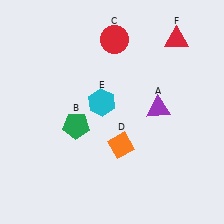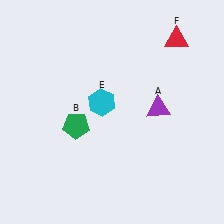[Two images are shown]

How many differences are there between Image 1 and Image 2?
There are 2 differences between the two images.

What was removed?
The orange diamond (D), the red circle (C) were removed in Image 2.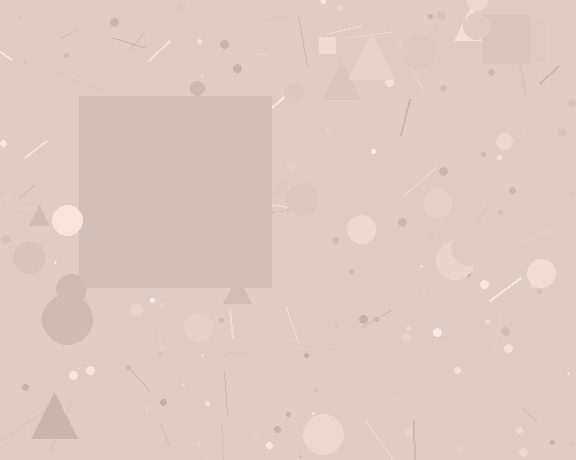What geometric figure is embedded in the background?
A square is embedded in the background.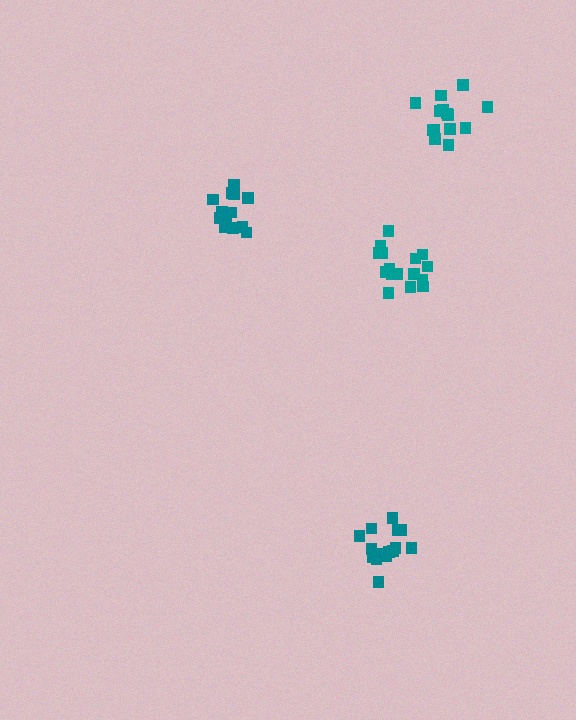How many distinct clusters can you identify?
There are 4 distinct clusters.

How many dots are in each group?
Group 1: 16 dots, Group 2: 16 dots, Group 3: 13 dots, Group 4: 15 dots (60 total).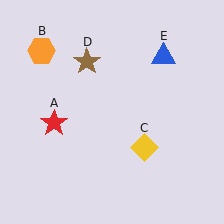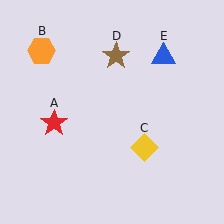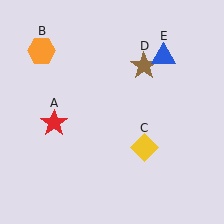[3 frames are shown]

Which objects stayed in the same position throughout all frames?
Red star (object A) and orange hexagon (object B) and yellow diamond (object C) and blue triangle (object E) remained stationary.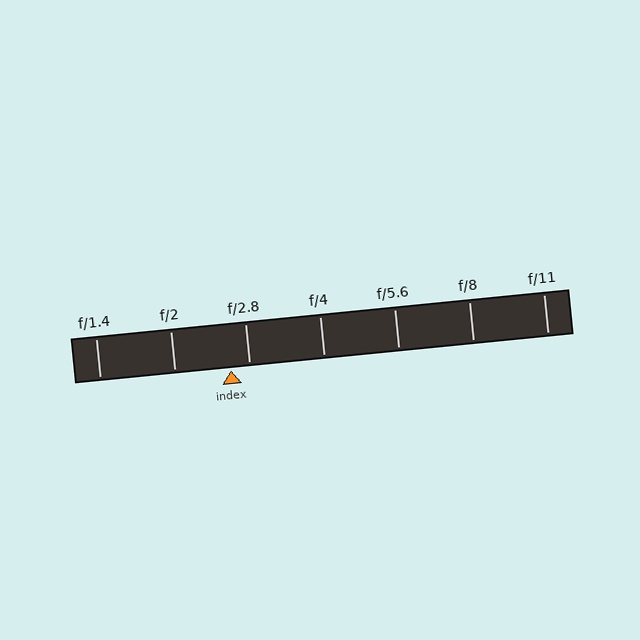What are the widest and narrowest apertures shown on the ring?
The widest aperture shown is f/1.4 and the narrowest is f/11.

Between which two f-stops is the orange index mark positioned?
The index mark is between f/2 and f/2.8.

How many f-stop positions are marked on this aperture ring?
There are 7 f-stop positions marked.